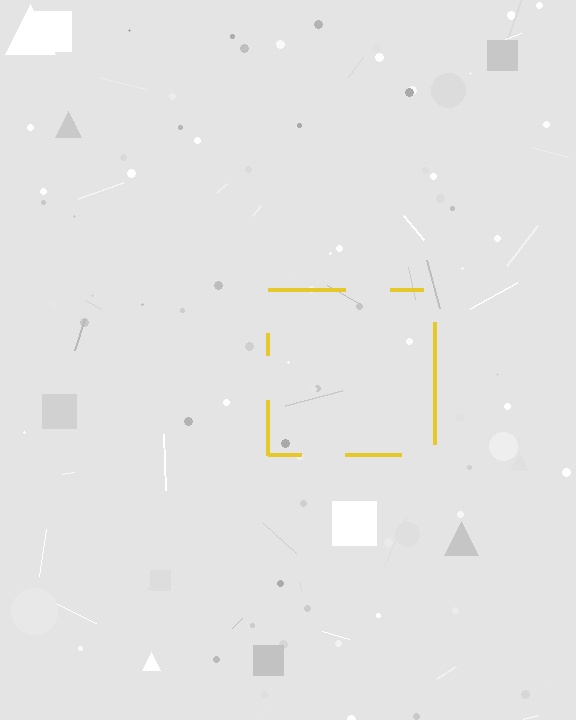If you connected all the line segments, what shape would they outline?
They would outline a square.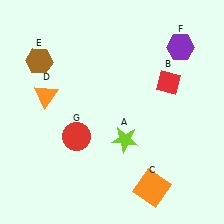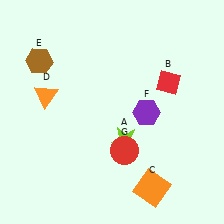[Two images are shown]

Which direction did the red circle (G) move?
The red circle (G) moved right.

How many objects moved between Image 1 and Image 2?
2 objects moved between the two images.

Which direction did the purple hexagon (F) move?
The purple hexagon (F) moved down.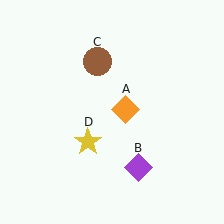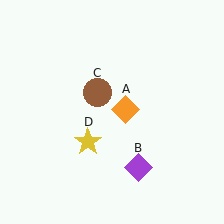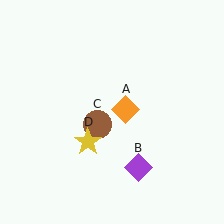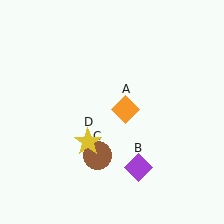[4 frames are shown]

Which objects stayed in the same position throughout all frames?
Orange diamond (object A) and purple diamond (object B) and yellow star (object D) remained stationary.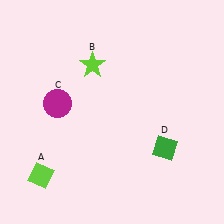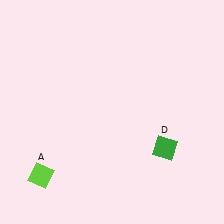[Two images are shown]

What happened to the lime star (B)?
The lime star (B) was removed in Image 2. It was in the top-left area of Image 1.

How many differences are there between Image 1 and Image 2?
There are 2 differences between the two images.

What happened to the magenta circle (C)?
The magenta circle (C) was removed in Image 2. It was in the top-left area of Image 1.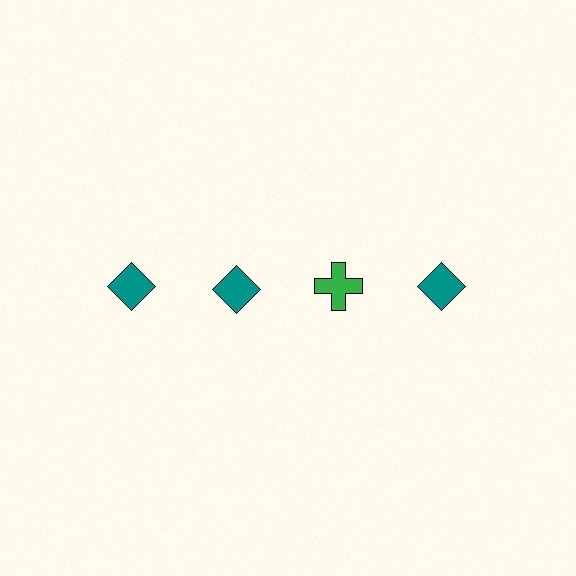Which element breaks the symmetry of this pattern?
The green cross in the top row, center column breaks the symmetry. All other shapes are teal diamonds.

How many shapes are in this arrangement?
There are 4 shapes arranged in a grid pattern.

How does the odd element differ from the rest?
It differs in both color (green instead of teal) and shape (cross instead of diamond).